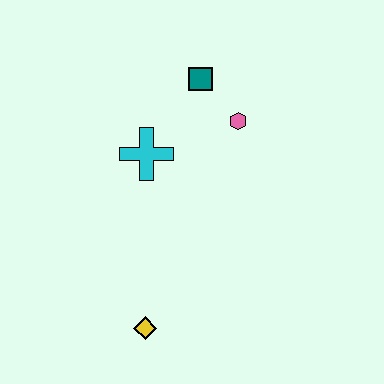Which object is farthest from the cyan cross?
The yellow diamond is farthest from the cyan cross.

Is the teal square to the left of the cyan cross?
No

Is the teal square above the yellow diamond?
Yes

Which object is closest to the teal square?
The pink hexagon is closest to the teal square.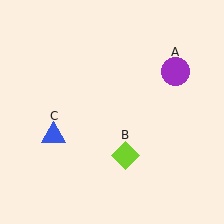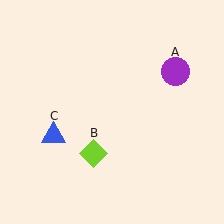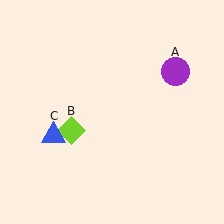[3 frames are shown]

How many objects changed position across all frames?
1 object changed position: lime diamond (object B).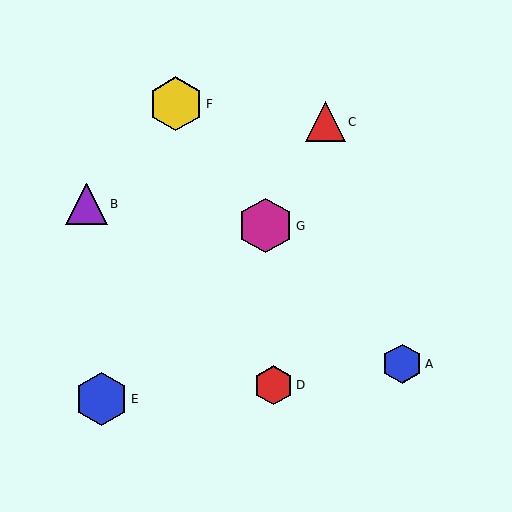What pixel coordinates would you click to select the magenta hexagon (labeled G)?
Click at (265, 226) to select the magenta hexagon G.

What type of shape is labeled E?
Shape E is a blue hexagon.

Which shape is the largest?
The magenta hexagon (labeled G) is the largest.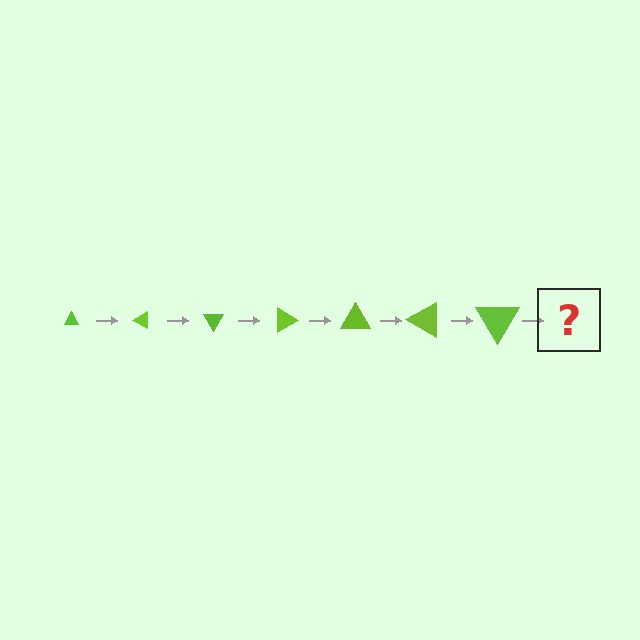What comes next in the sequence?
The next element should be a triangle, larger than the previous one and rotated 210 degrees from the start.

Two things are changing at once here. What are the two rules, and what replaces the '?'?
The two rules are that the triangle grows larger each step and it rotates 30 degrees each step. The '?' should be a triangle, larger than the previous one and rotated 210 degrees from the start.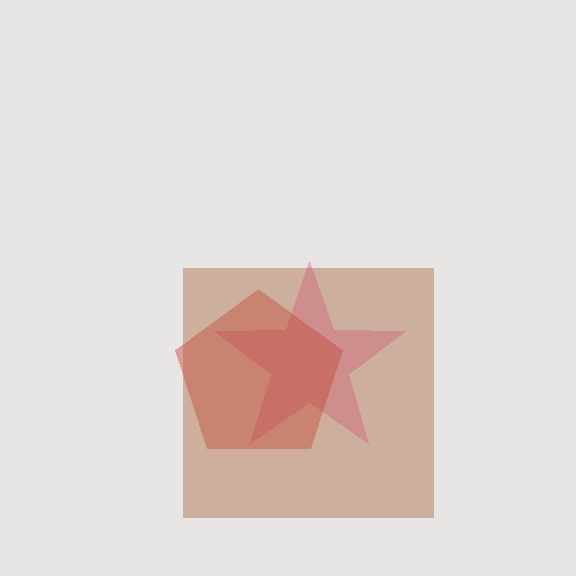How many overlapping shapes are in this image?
There are 3 overlapping shapes in the image.